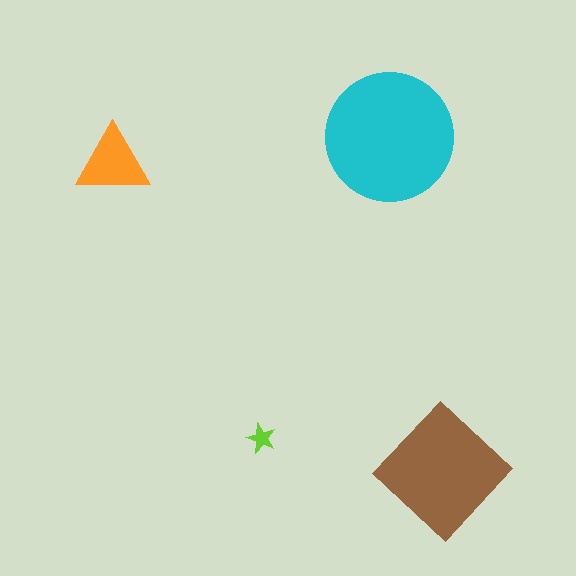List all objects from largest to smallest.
The cyan circle, the brown diamond, the orange triangle, the lime star.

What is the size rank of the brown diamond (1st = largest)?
2nd.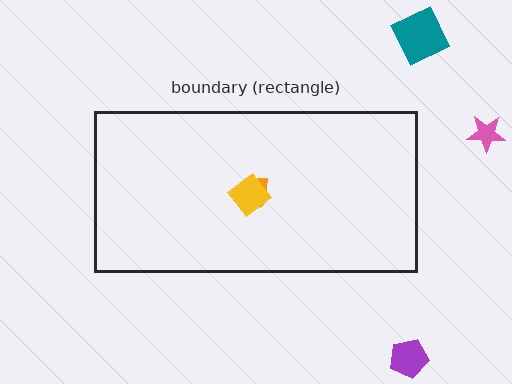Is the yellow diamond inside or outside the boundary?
Inside.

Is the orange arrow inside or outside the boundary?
Inside.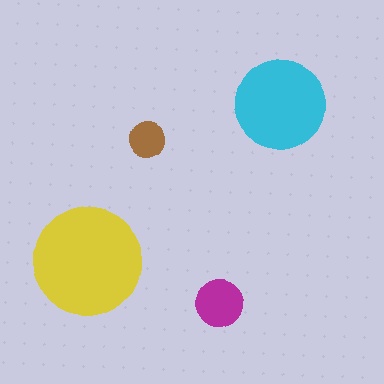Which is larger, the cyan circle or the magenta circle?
The cyan one.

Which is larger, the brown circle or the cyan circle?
The cyan one.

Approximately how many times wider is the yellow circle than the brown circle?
About 3 times wider.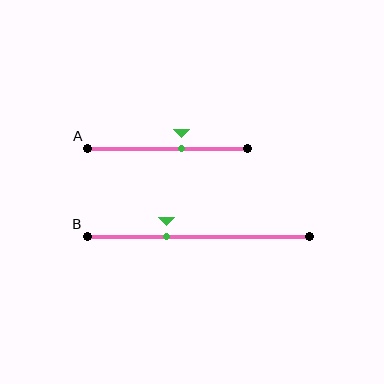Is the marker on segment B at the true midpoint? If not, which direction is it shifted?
No, the marker on segment B is shifted to the left by about 14% of the segment length.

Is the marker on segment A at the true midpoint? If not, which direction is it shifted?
No, the marker on segment A is shifted to the right by about 9% of the segment length.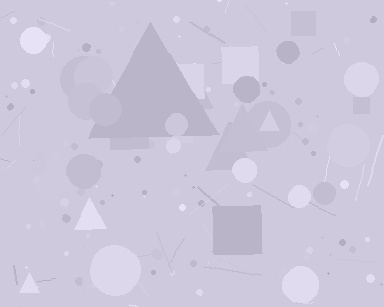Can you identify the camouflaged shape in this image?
The camouflaged shape is a triangle.